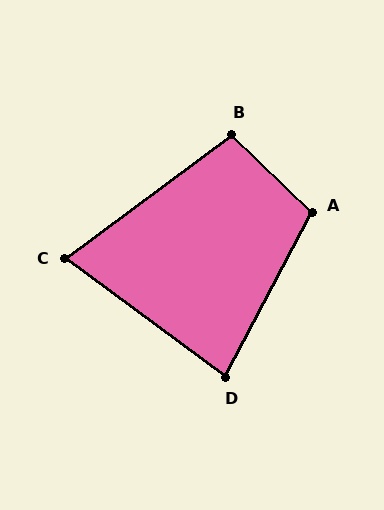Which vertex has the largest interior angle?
A, at approximately 107 degrees.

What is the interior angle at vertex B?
Approximately 99 degrees (obtuse).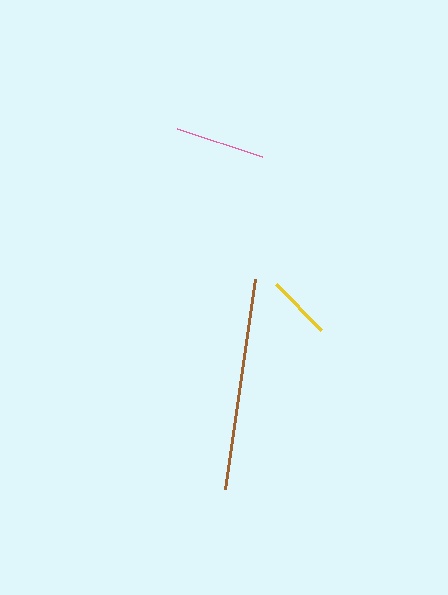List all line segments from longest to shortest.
From longest to shortest: brown, pink, yellow.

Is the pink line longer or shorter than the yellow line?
The pink line is longer than the yellow line.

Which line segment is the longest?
The brown line is the longest at approximately 212 pixels.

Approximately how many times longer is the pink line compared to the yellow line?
The pink line is approximately 1.4 times the length of the yellow line.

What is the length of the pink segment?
The pink segment is approximately 90 pixels long.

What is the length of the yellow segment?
The yellow segment is approximately 65 pixels long.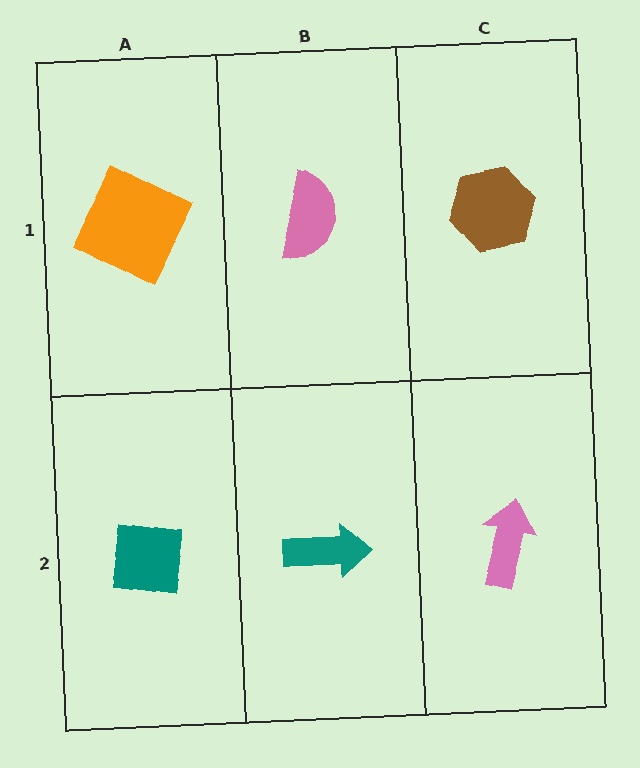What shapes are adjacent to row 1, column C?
A pink arrow (row 2, column C), a pink semicircle (row 1, column B).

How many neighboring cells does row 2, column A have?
2.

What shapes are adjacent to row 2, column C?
A brown hexagon (row 1, column C), a teal arrow (row 2, column B).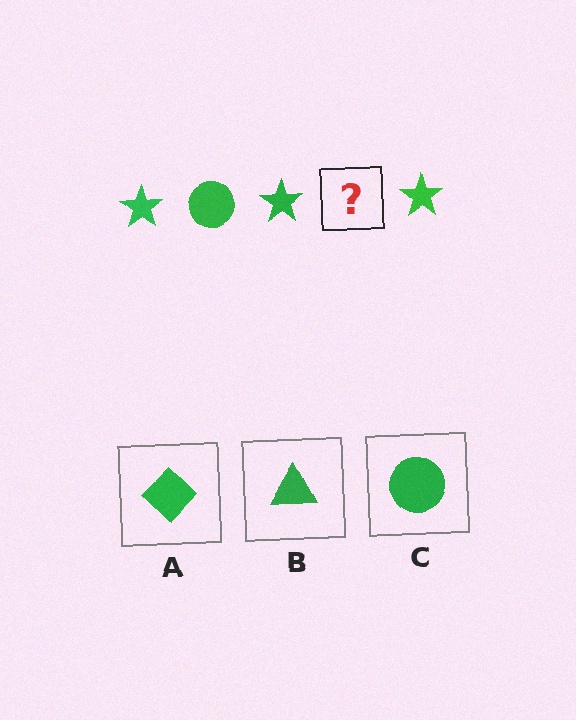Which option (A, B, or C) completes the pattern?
C.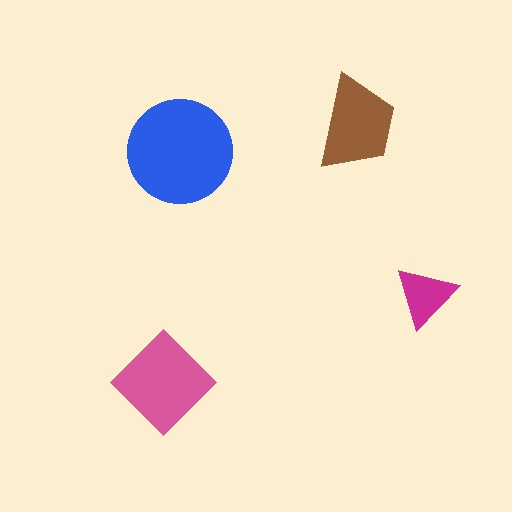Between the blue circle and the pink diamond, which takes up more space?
The blue circle.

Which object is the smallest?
The magenta triangle.